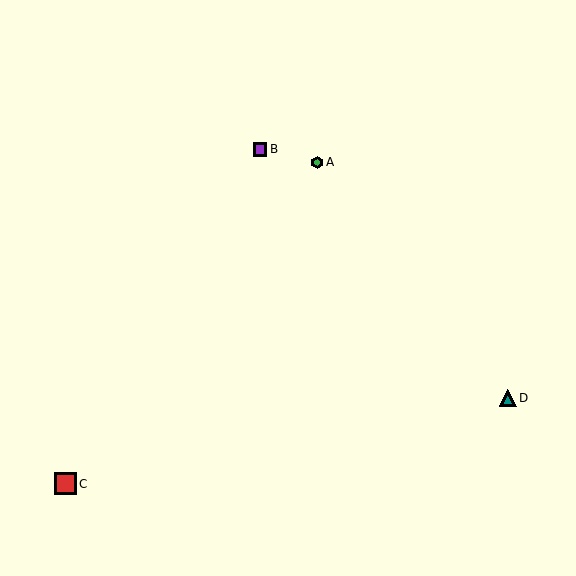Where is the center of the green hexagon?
The center of the green hexagon is at (317, 162).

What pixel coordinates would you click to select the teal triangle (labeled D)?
Click at (508, 398) to select the teal triangle D.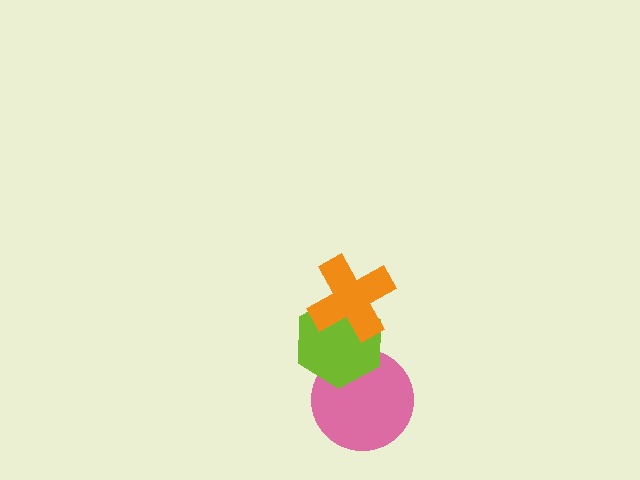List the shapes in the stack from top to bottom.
From top to bottom: the orange cross, the lime hexagon, the pink circle.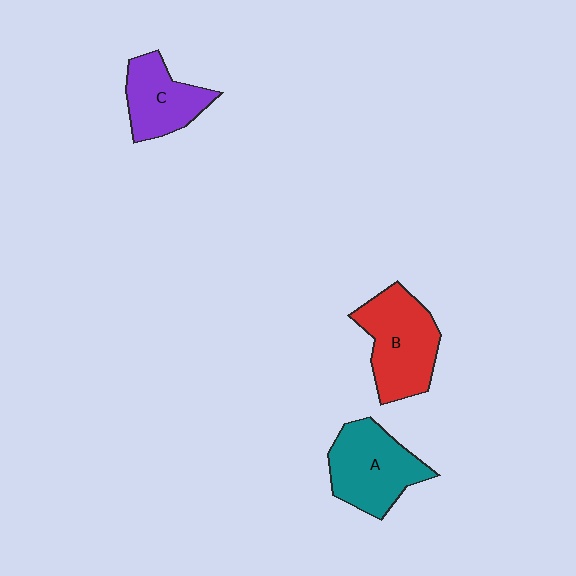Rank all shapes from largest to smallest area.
From largest to smallest: B (red), A (teal), C (purple).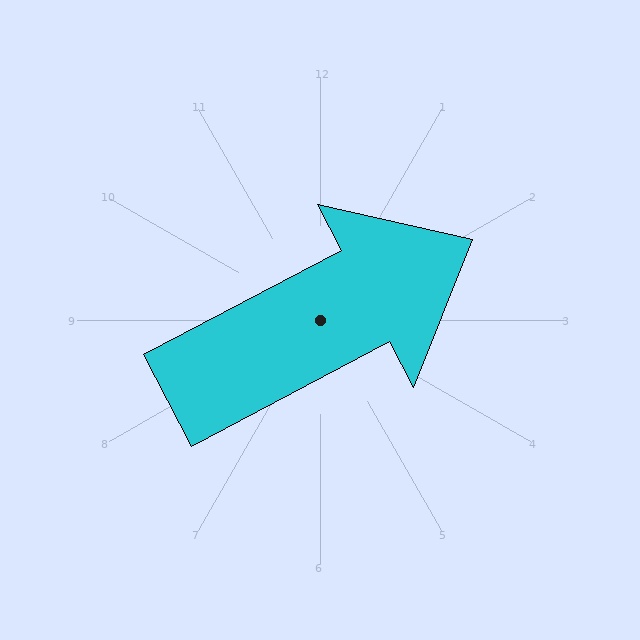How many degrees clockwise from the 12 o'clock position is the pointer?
Approximately 62 degrees.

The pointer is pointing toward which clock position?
Roughly 2 o'clock.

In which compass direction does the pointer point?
Northeast.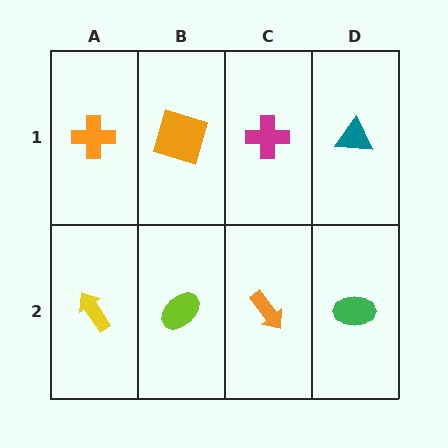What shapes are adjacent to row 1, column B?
A lime ellipse (row 2, column B), an orange cross (row 1, column A), a magenta cross (row 1, column C).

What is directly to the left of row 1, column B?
An orange cross.